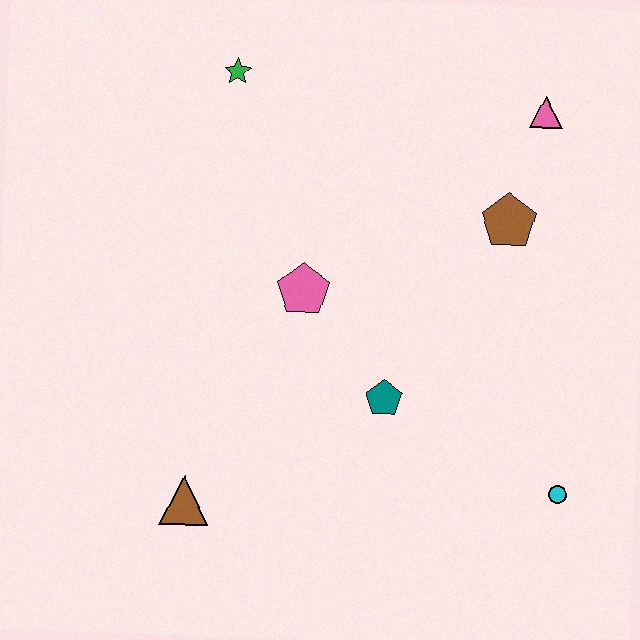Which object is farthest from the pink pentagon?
The cyan circle is farthest from the pink pentagon.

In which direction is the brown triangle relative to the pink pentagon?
The brown triangle is below the pink pentagon.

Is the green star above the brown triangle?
Yes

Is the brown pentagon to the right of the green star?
Yes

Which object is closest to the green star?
The pink pentagon is closest to the green star.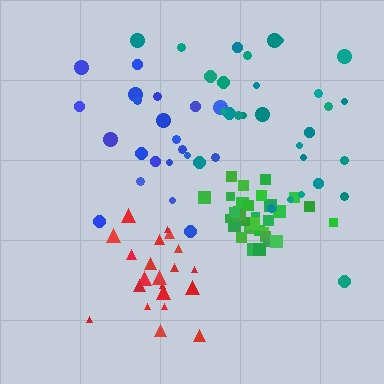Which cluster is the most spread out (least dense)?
Teal.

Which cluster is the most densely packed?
Green.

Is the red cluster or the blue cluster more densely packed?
Red.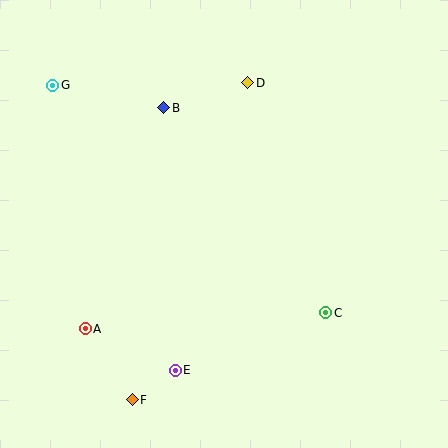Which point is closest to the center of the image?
Point B at (164, 108) is closest to the center.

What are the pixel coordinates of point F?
Point F is at (132, 400).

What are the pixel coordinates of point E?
Point E is at (175, 370).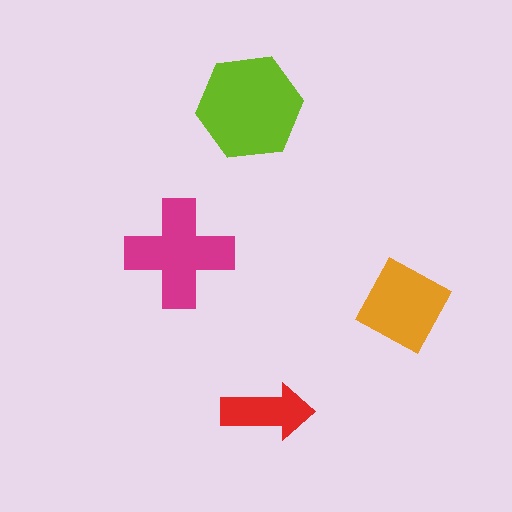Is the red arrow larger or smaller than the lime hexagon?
Smaller.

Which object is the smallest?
The red arrow.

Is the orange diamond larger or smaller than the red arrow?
Larger.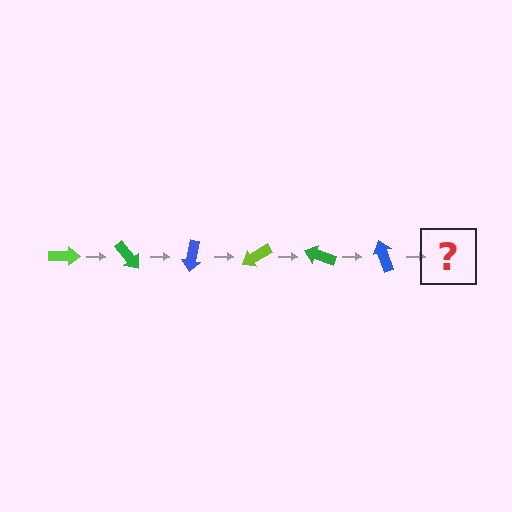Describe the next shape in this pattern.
It should be a lime arrow, rotated 300 degrees from the start.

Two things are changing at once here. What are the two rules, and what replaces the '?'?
The two rules are that it rotates 50 degrees each step and the color cycles through lime, green, and blue. The '?' should be a lime arrow, rotated 300 degrees from the start.